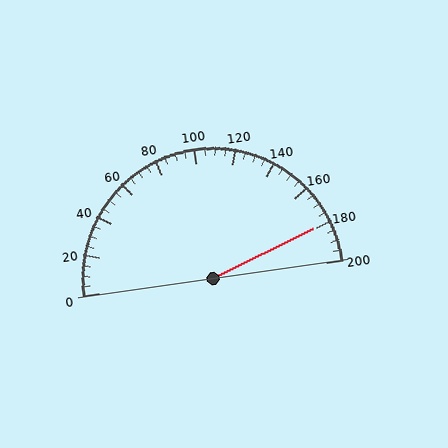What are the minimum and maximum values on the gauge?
The gauge ranges from 0 to 200.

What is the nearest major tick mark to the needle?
The nearest major tick mark is 180.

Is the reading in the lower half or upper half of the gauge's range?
The reading is in the upper half of the range (0 to 200).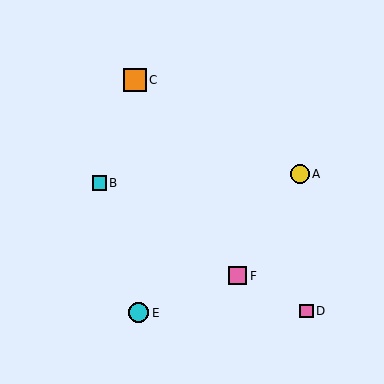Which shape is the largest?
The orange square (labeled C) is the largest.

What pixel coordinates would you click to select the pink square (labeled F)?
Click at (238, 276) to select the pink square F.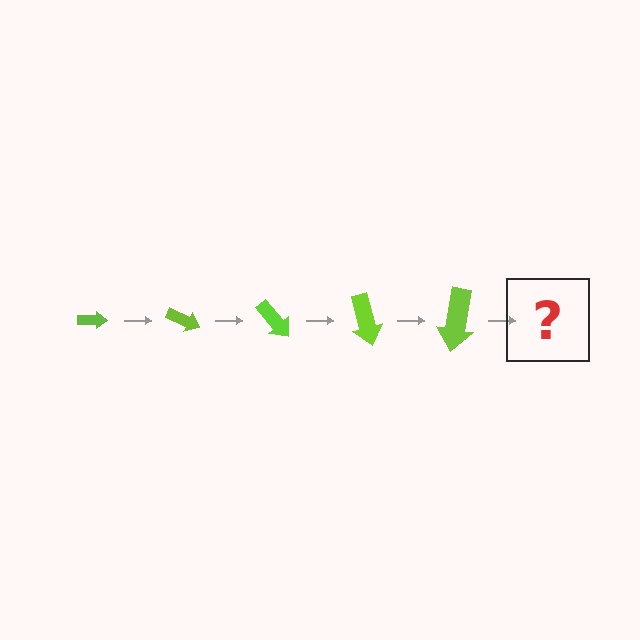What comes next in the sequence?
The next element should be an arrow, larger than the previous one and rotated 125 degrees from the start.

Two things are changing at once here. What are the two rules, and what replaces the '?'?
The two rules are that the arrow grows larger each step and it rotates 25 degrees each step. The '?' should be an arrow, larger than the previous one and rotated 125 degrees from the start.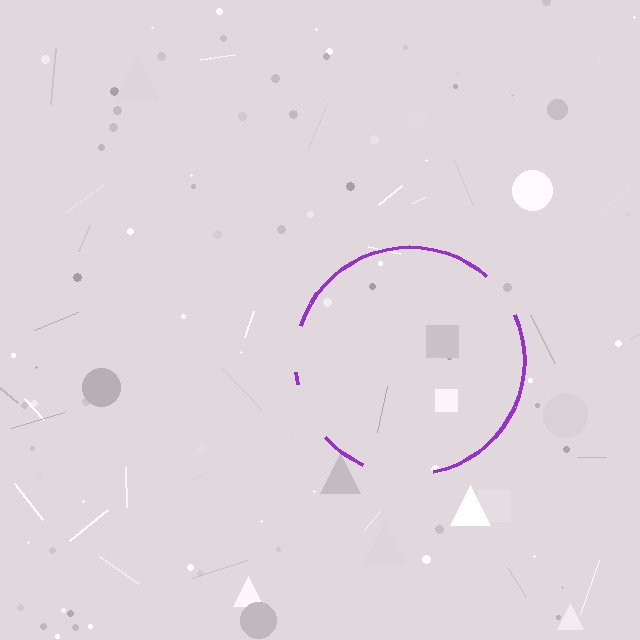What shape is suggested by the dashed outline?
The dashed outline suggests a circle.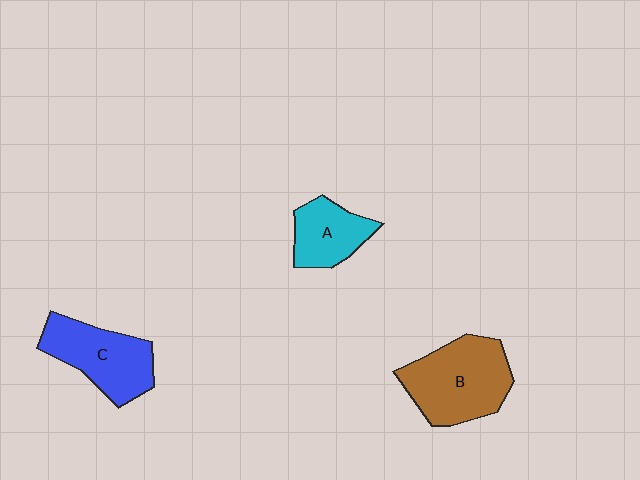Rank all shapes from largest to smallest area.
From largest to smallest: B (brown), C (blue), A (cyan).